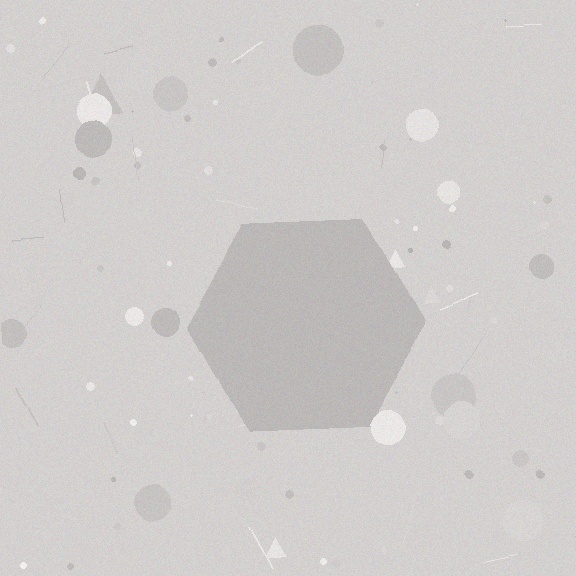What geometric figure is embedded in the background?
A hexagon is embedded in the background.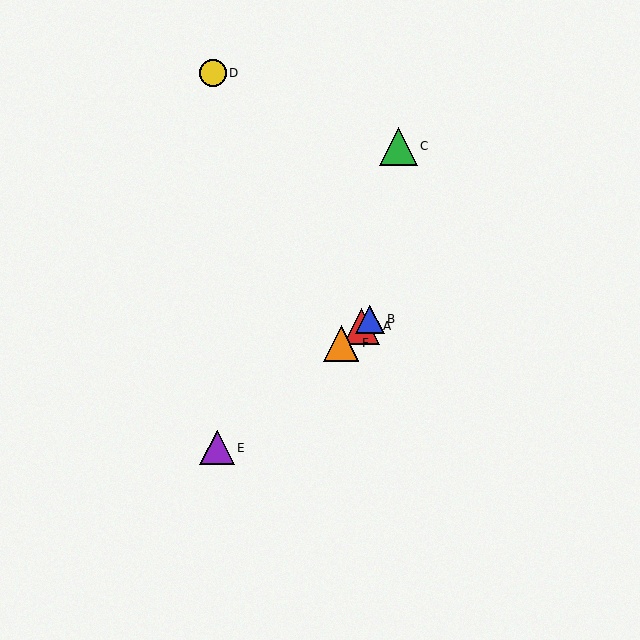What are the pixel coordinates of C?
Object C is at (398, 146).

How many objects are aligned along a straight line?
4 objects (A, B, E, F) are aligned along a straight line.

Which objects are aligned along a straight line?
Objects A, B, E, F are aligned along a straight line.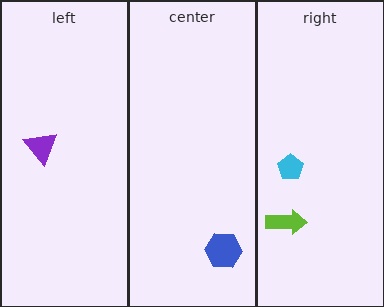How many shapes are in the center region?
1.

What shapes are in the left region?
The purple triangle.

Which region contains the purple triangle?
The left region.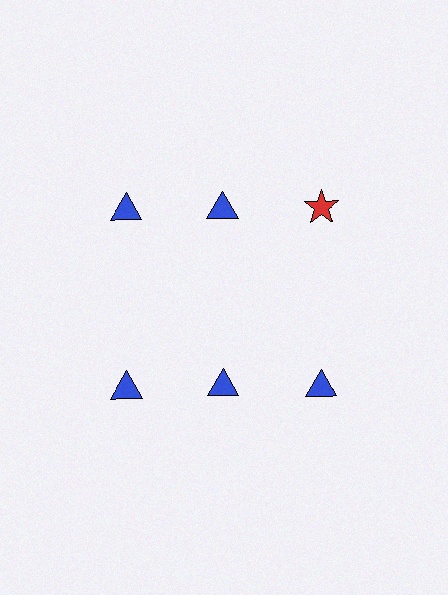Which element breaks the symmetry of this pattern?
The red star in the top row, center column breaks the symmetry. All other shapes are blue triangles.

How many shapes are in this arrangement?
There are 6 shapes arranged in a grid pattern.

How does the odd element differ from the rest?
It differs in both color (red instead of blue) and shape (star instead of triangle).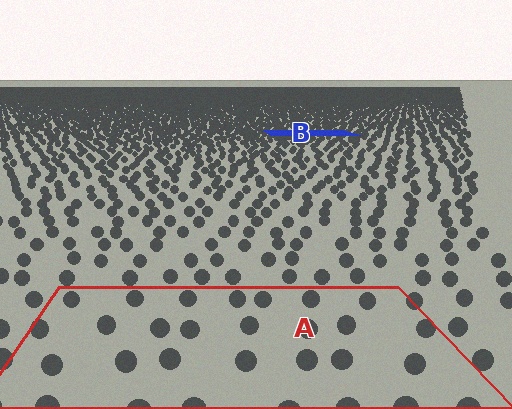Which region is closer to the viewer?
Region A is closer. The texture elements there are larger and more spread out.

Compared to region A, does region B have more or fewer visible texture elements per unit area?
Region B has more texture elements per unit area — they are packed more densely because it is farther away.